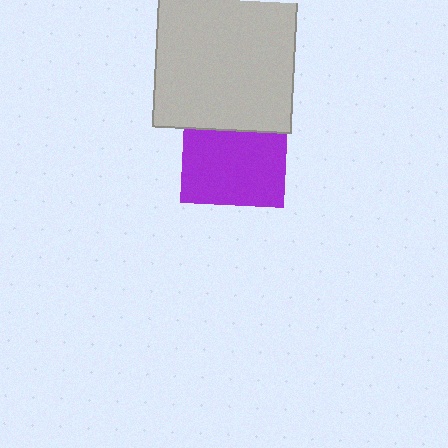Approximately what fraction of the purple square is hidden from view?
Roughly 30% of the purple square is hidden behind the light gray square.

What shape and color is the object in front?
The object in front is a light gray square.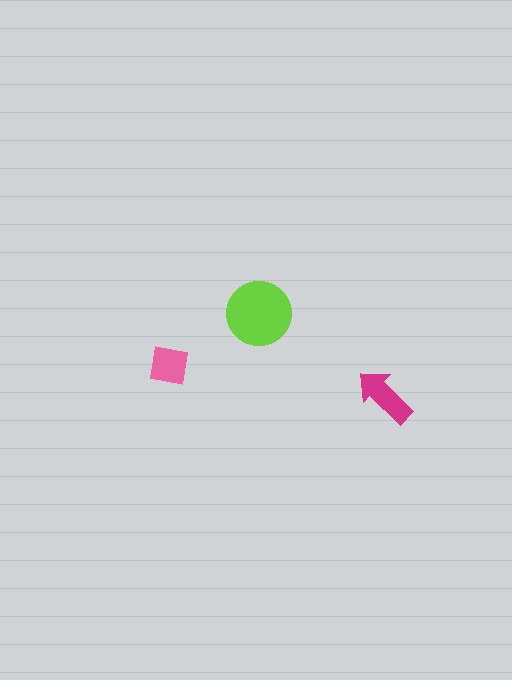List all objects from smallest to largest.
The pink square, the magenta arrow, the lime circle.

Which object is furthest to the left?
The pink square is leftmost.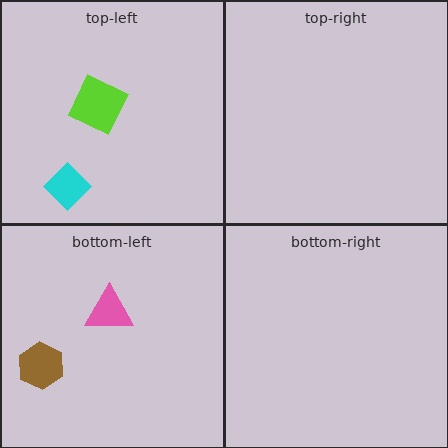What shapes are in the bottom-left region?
The pink triangle, the brown hexagon.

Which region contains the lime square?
The top-left region.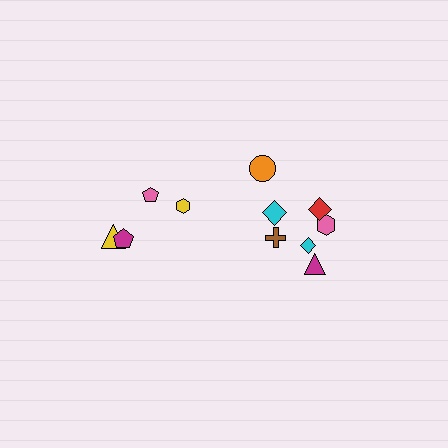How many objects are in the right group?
There are 7 objects.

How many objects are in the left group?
There are 4 objects.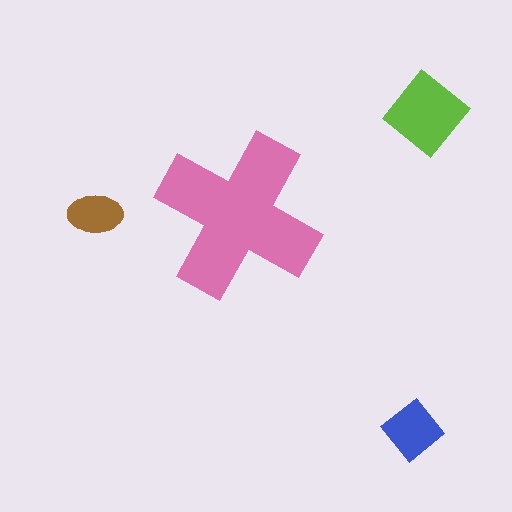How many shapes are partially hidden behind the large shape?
0 shapes are partially hidden.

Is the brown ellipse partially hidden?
No, the brown ellipse is fully visible.